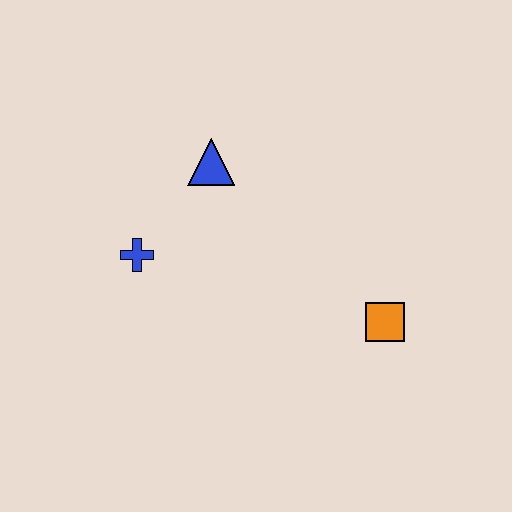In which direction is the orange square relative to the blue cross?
The orange square is to the right of the blue cross.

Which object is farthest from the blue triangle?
The orange square is farthest from the blue triangle.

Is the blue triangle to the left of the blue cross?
No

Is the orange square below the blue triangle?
Yes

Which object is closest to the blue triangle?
The blue cross is closest to the blue triangle.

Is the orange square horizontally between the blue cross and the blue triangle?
No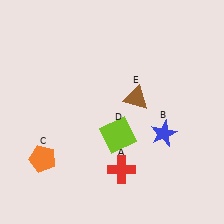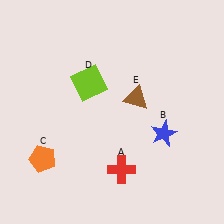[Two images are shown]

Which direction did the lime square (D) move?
The lime square (D) moved up.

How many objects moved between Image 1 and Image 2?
1 object moved between the two images.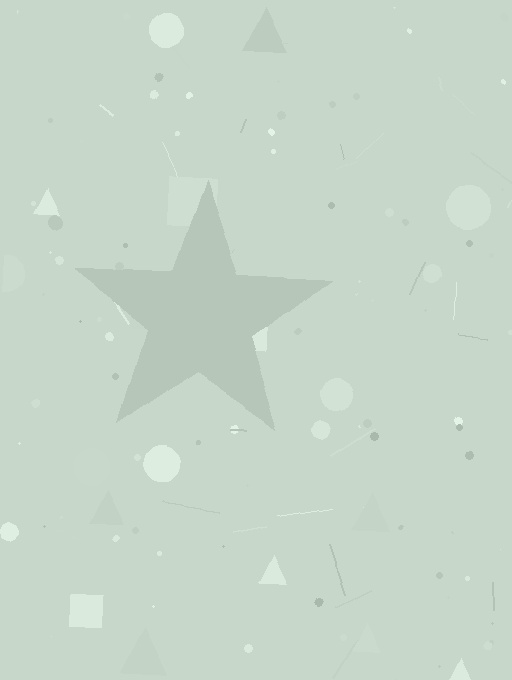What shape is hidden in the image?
A star is hidden in the image.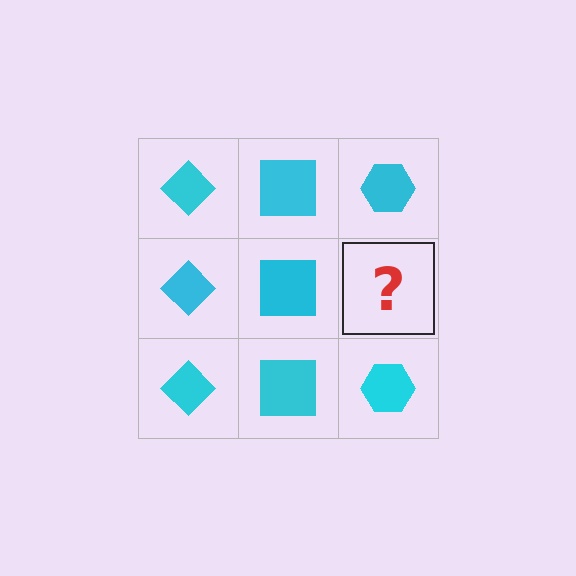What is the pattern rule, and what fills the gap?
The rule is that each column has a consistent shape. The gap should be filled with a cyan hexagon.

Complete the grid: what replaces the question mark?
The question mark should be replaced with a cyan hexagon.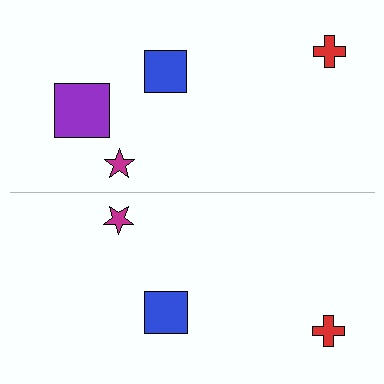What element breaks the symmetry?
A purple square is missing from the bottom side.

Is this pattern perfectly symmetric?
No, the pattern is not perfectly symmetric. A purple square is missing from the bottom side.